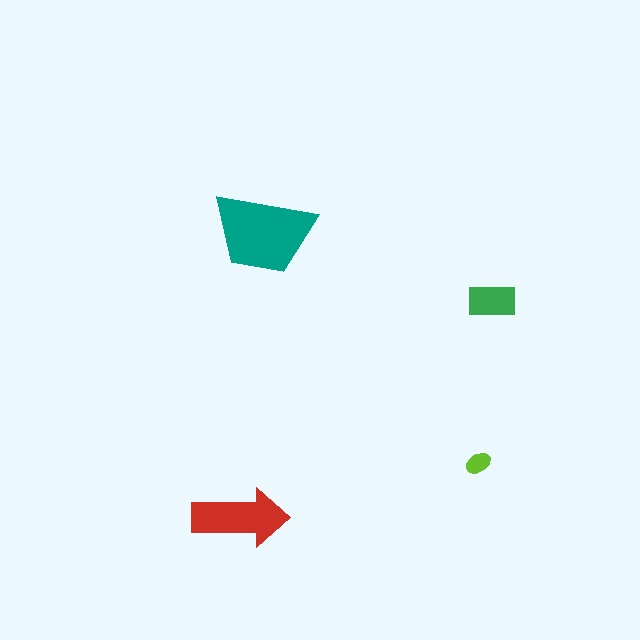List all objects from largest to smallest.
The teal trapezoid, the red arrow, the green rectangle, the lime ellipse.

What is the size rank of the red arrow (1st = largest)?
2nd.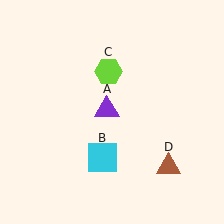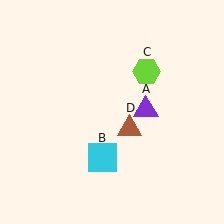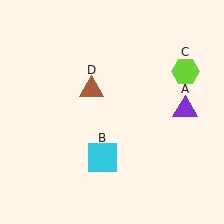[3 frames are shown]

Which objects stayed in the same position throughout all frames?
Cyan square (object B) remained stationary.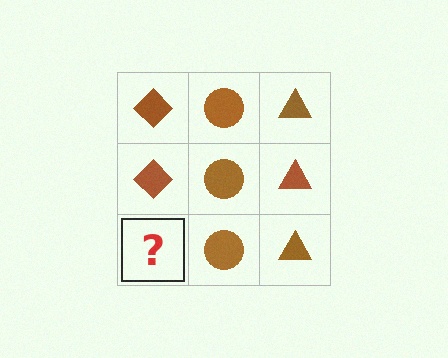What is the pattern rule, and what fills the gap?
The rule is that each column has a consistent shape. The gap should be filled with a brown diamond.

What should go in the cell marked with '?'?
The missing cell should contain a brown diamond.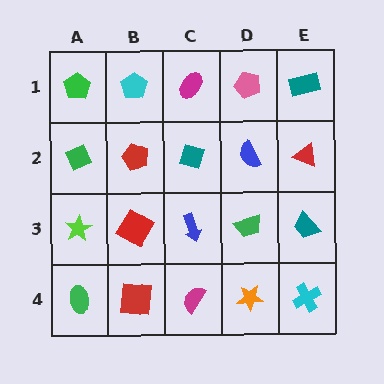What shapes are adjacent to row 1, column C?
A teal diamond (row 2, column C), a cyan pentagon (row 1, column B), a pink pentagon (row 1, column D).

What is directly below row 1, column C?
A teal diamond.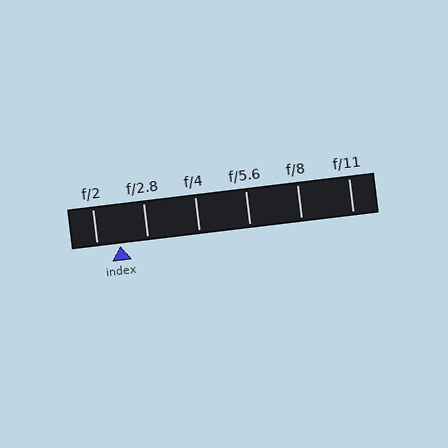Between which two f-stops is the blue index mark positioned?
The index mark is between f/2 and f/2.8.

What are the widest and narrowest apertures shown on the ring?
The widest aperture shown is f/2 and the narrowest is f/11.